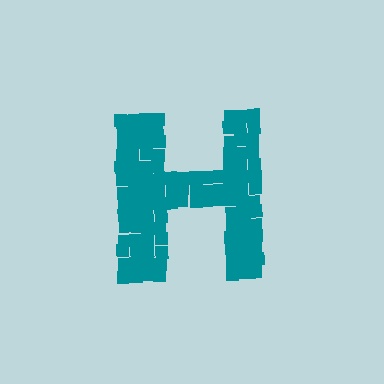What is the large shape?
The large shape is the letter H.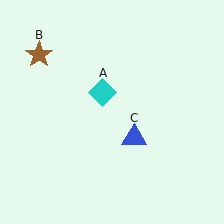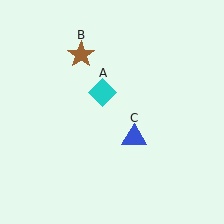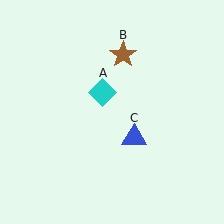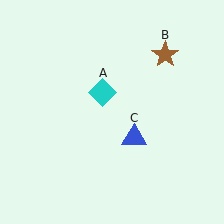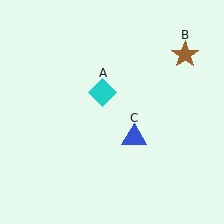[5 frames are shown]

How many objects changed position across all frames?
1 object changed position: brown star (object B).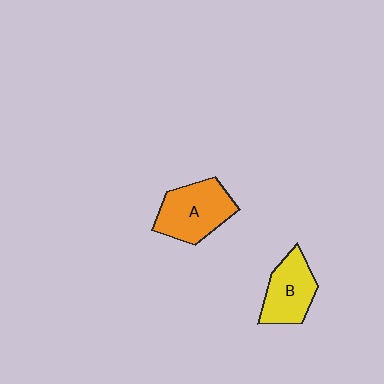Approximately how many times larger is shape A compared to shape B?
Approximately 1.2 times.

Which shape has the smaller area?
Shape B (yellow).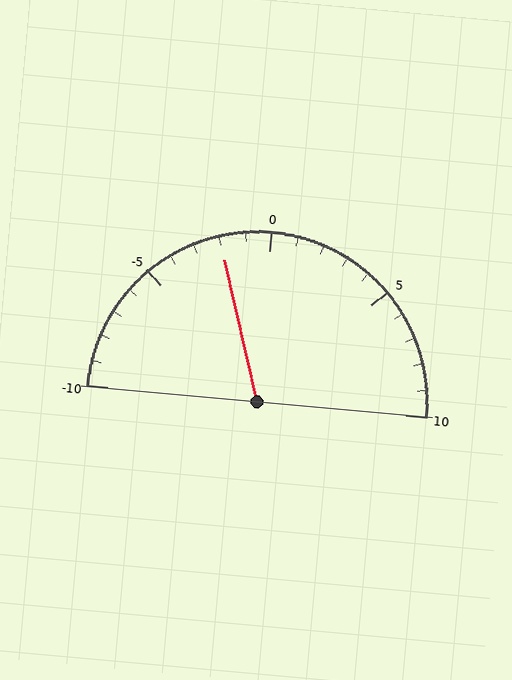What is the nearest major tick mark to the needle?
The nearest major tick mark is 0.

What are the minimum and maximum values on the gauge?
The gauge ranges from -10 to 10.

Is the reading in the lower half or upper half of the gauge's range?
The reading is in the lower half of the range (-10 to 10).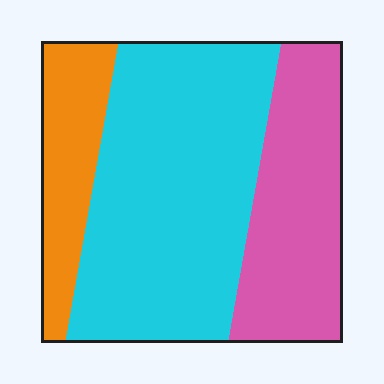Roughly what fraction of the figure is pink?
Pink covers about 30% of the figure.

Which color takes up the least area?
Orange, at roughly 15%.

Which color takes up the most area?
Cyan, at roughly 55%.